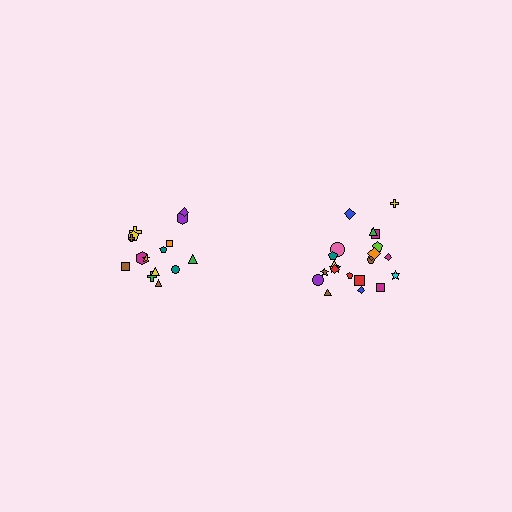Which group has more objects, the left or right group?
The right group.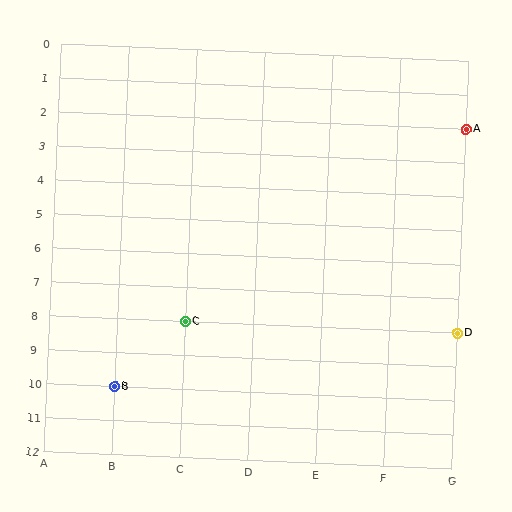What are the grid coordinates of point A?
Point A is at grid coordinates (G, 2).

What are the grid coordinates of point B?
Point B is at grid coordinates (B, 10).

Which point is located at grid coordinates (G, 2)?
Point A is at (G, 2).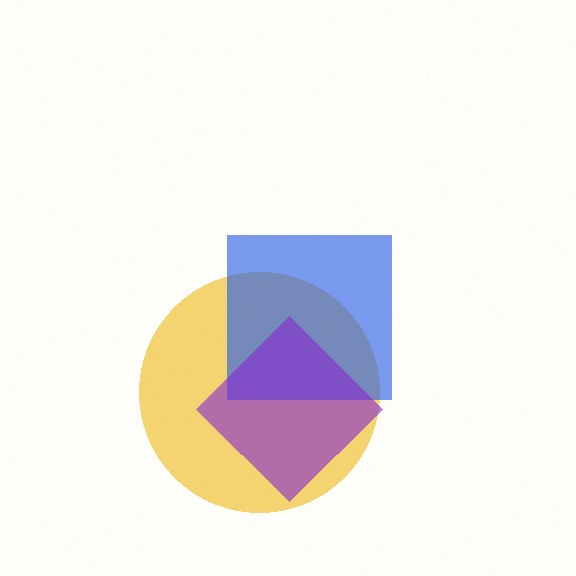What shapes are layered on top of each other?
The layered shapes are: a yellow circle, a blue square, a purple diamond.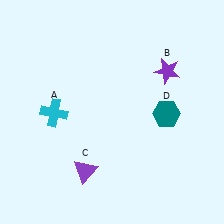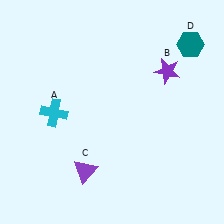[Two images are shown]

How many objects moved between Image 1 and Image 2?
1 object moved between the two images.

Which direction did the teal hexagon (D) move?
The teal hexagon (D) moved up.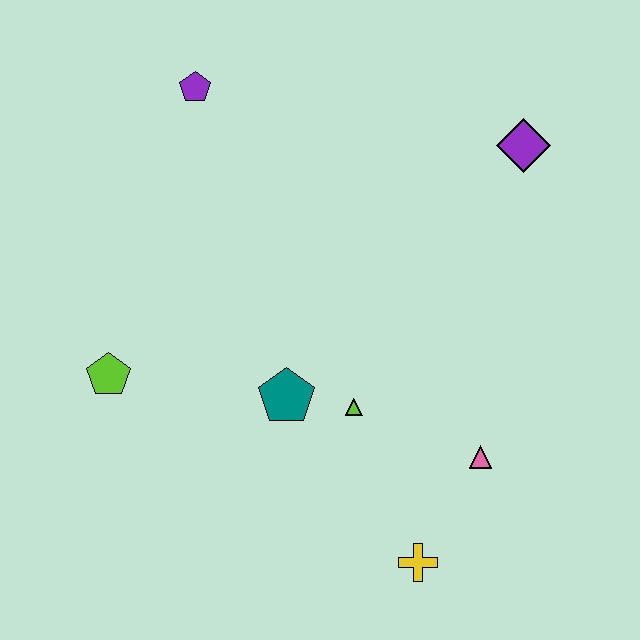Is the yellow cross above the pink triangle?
No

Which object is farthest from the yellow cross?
The purple pentagon is farthest from the yellow cross.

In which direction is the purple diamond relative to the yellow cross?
The purple diamond is above the yellow cross.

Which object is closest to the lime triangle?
The teal pentagon is closest to the lime triangle.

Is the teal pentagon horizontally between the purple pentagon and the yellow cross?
Yes